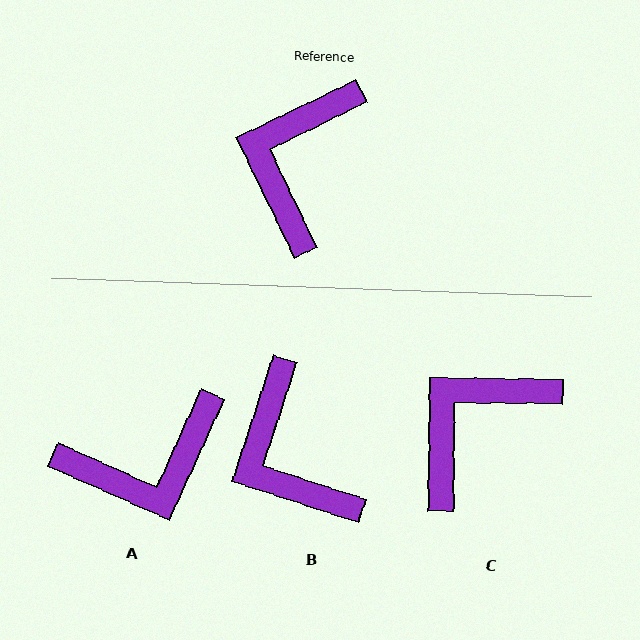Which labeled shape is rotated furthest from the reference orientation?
A, about 130 degrees away.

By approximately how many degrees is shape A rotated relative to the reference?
Approximately 130 degrees counter-clockwise.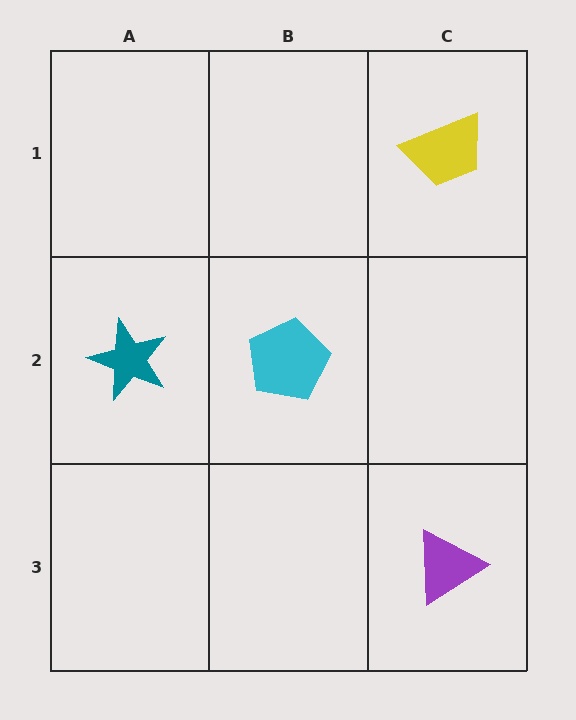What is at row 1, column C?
A yellow trapezoid.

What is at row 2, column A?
A teal star.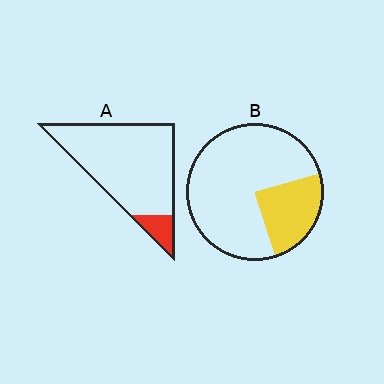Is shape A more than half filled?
No.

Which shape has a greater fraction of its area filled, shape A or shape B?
Shape B.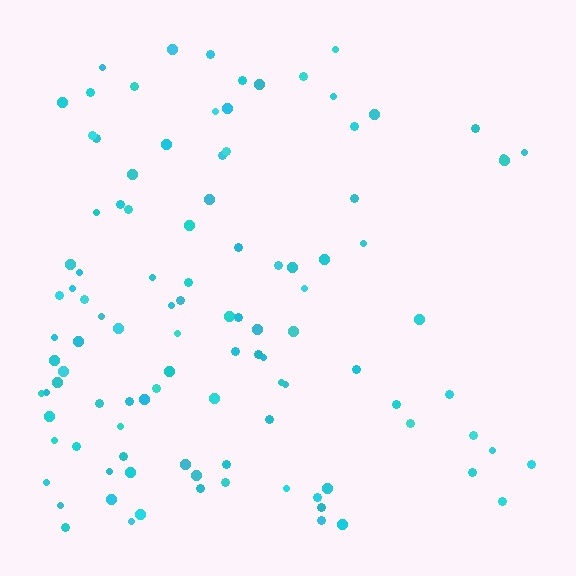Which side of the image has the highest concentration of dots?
The left.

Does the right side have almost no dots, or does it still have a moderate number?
Still a moderate number, just noticeably fewer than the left.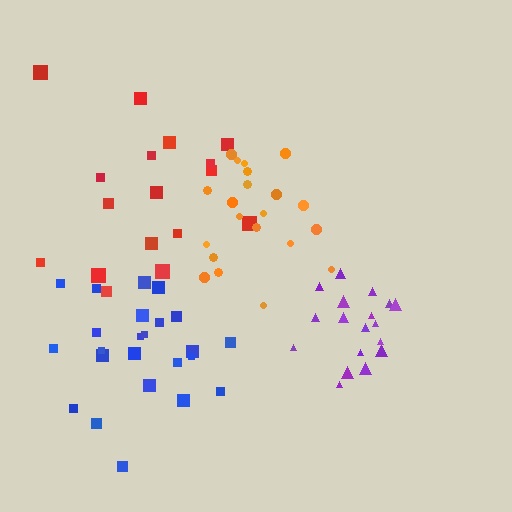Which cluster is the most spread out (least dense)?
Red.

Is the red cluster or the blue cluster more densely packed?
Blue.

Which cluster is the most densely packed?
Purple.